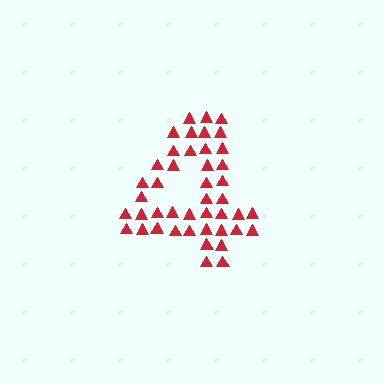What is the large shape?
The large shape is the digit 4.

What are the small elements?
The small elements are triangles.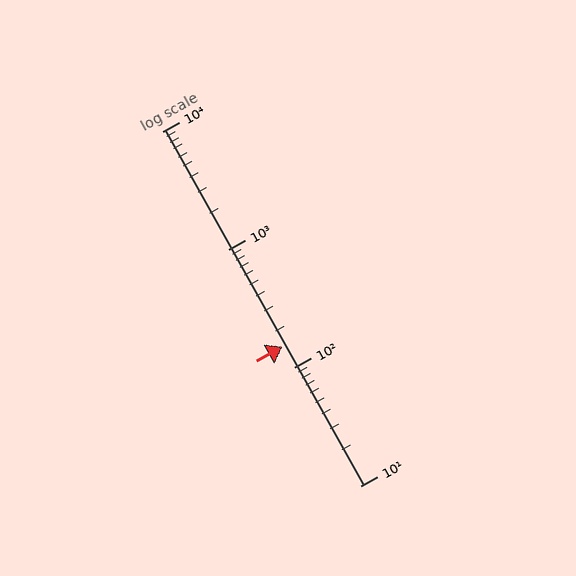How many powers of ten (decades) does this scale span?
The scale spans 3 decades, from 10 to 10000.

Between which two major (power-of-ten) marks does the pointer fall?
The pointer is between 100 and 1000.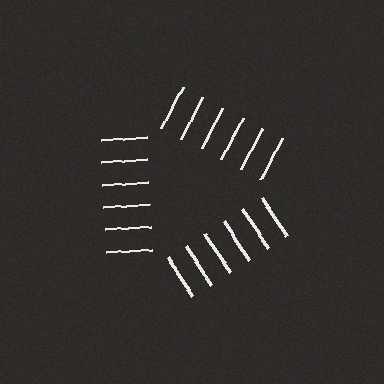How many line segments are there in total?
18 — 6 along each of the 3 edges.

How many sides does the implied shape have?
3 sides — the line-ends trace a triangle.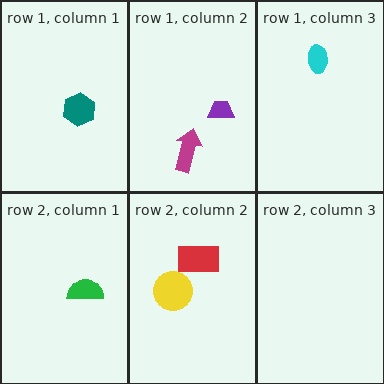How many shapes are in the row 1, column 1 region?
1.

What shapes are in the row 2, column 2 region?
The red rectangle, the yellow circle.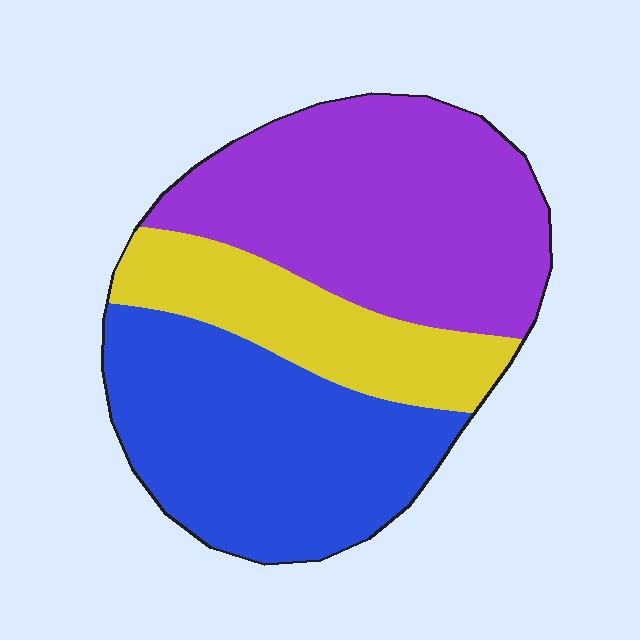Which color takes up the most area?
Purple, at roughly 40%.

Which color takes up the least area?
Yellow, at roughly 20%.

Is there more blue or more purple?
Purple.